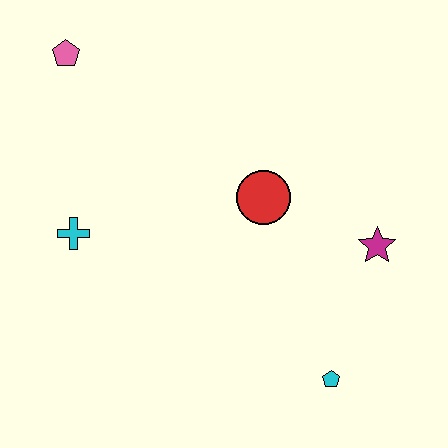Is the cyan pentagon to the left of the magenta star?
Yes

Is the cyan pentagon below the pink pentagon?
Yes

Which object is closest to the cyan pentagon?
The magenta star is closest to the cyan pentagon.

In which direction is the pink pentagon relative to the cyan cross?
The pink pentagon is above the cyan cross.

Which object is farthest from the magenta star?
The pink pentagon is farthest from the magenta star.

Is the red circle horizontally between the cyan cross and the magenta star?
Yes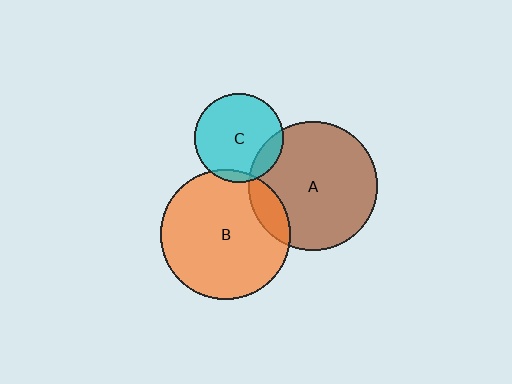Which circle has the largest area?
Circle B (orange).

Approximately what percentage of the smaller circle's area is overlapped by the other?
Approximately 5%.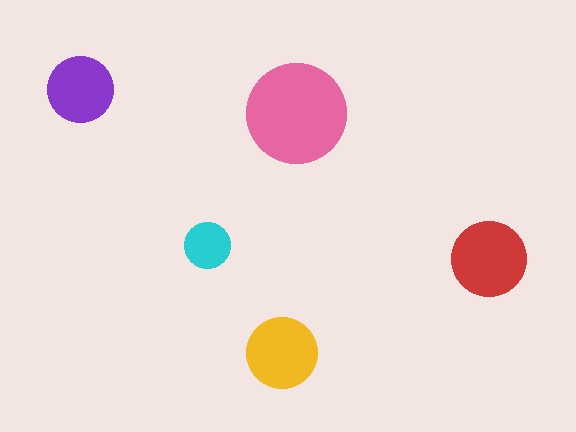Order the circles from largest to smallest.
the pink one, the red one, the yellow one, the purple one, the cyan one.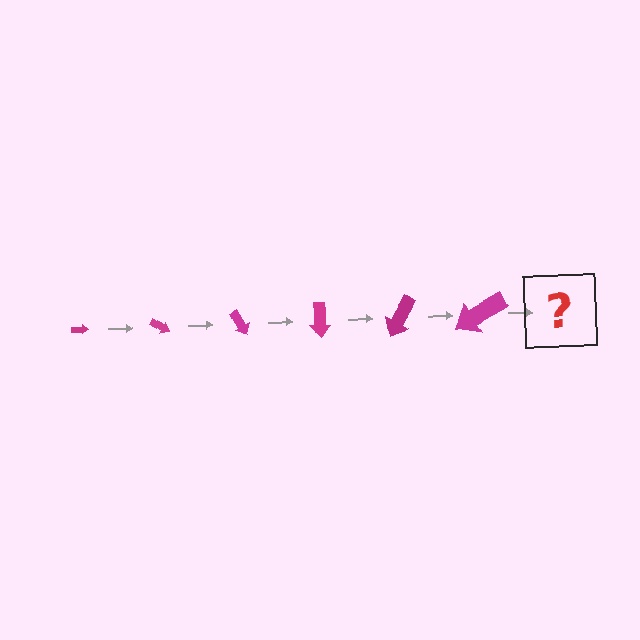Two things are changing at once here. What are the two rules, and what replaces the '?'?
The two rules are that the arrow grows larger each step and it rotates 30 degrees each step. The '?' should be an arrow, larger than the previous one and rotated 180 degrees from the start.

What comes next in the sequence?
The next element should be an arrow, larger than the previous one and rotated 180 degrees from the start.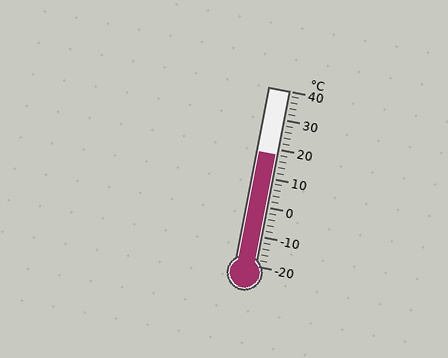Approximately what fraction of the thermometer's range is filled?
The thermometer is filled to approximately 65% of its range.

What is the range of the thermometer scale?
The thermometer scale ranges from -20°C to 40°C.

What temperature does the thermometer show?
The thermometer shows approximately 18°C.